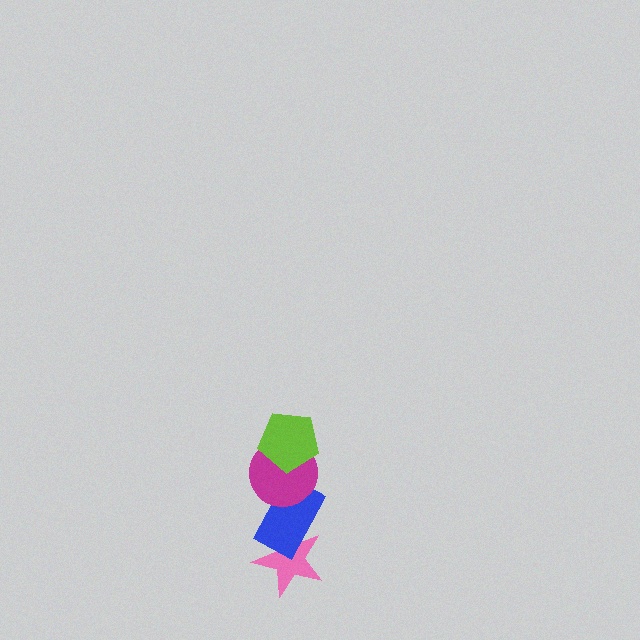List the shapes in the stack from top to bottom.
From top to bottom: the lime pentagon, the magenta circle, the blue rectangle, the pink star.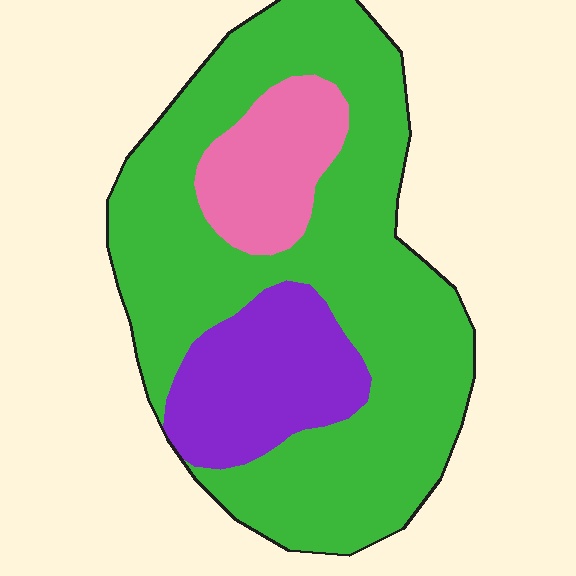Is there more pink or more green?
Green.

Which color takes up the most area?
Green, at roughly 70%.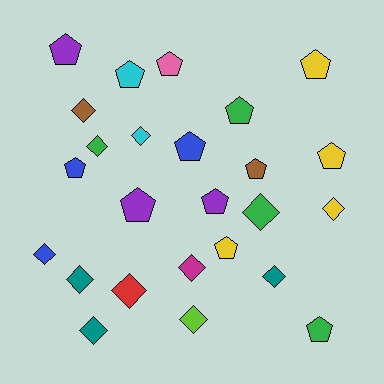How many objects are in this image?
There are 25 objects.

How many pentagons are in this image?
There are 13 pentagons.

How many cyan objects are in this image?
There are 2 cyan objects.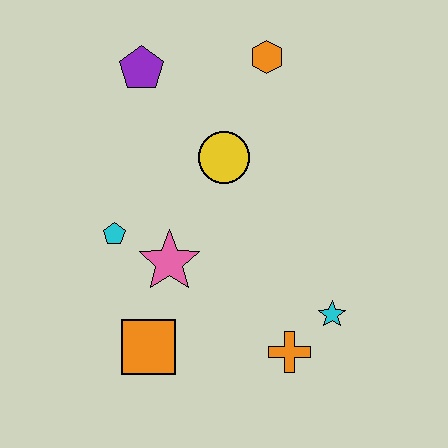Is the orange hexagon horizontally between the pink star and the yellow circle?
No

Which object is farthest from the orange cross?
The purple pentagon is farthest from the orange cross.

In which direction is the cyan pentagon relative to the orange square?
The cyan pentagon is above the orange square.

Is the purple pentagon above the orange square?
Yes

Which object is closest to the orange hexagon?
The yellow circle is closest to the orange hexagon.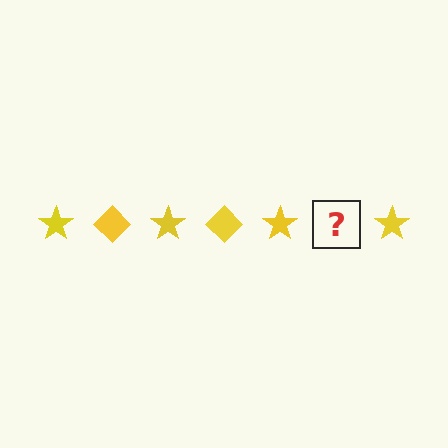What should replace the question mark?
The question mark should be replaced with a yellow diamond.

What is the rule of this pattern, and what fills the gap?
The rule is that the pattern cycles through star, diamond shapes in yellow. The gap should be filled with a yellow diamond.